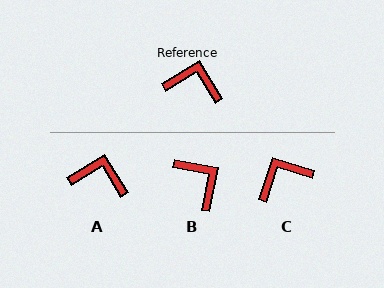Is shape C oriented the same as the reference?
No, it is off by about 41 degrees.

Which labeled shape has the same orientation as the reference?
A.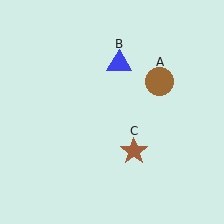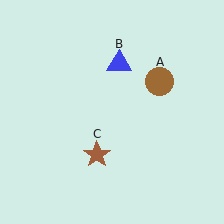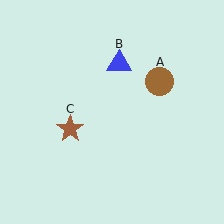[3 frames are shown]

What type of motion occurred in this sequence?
The brown star (object C) rotated clockwise around the center of the scene.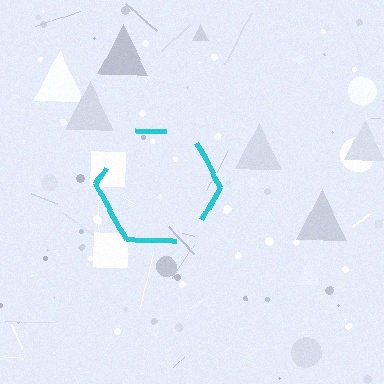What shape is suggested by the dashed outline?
The dashed outline suggests a hexagon.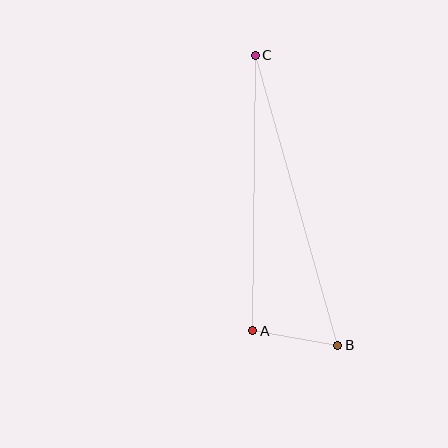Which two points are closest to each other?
Points A and B are closest to each other.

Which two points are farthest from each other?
Points B and C are farthest from each other.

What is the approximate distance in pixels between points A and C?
The distance between A and C is approximately 275 pixels.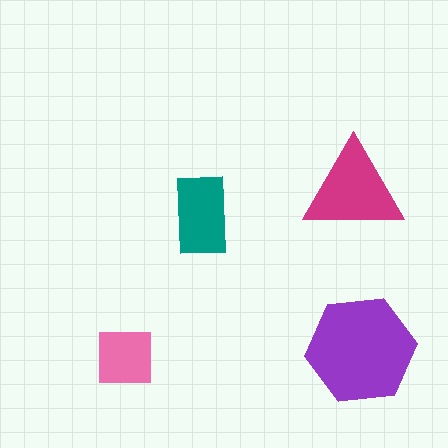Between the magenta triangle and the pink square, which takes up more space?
The magenta triangle.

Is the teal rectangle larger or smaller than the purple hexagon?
Smaller.